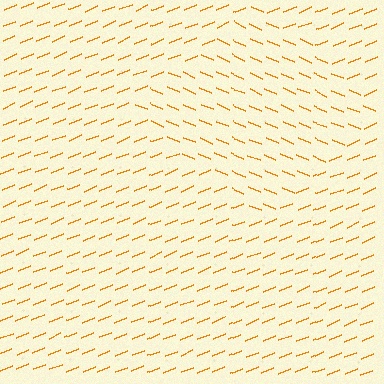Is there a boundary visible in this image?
Yes, there is a texture boundary formed by a change in line orientation.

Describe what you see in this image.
The image is filled with small orange line segments. A diamond region in the image has lines oriented differently from the surrounding lines, creating a visible texture boundary.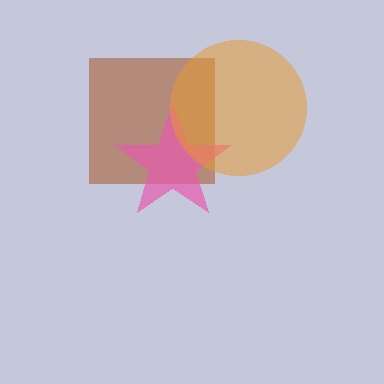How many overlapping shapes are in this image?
There are 3 overlapping shapes in the image.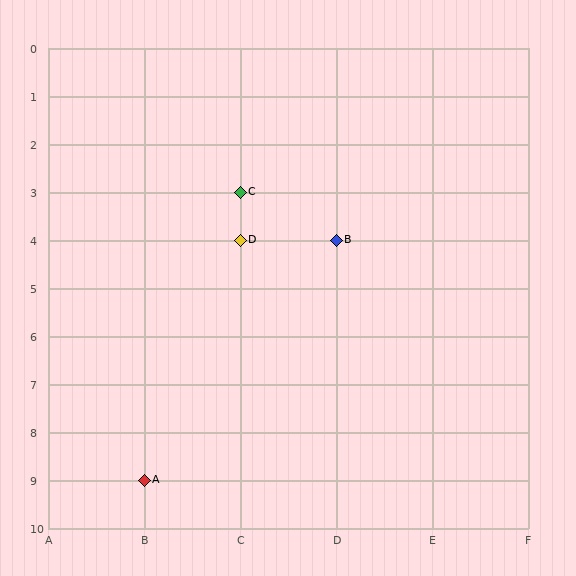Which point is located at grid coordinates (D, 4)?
Point B is at (D, 4).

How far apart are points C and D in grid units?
Points C and D are 1 row apart.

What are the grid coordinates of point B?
Point B is at grid coordinates (D, 4).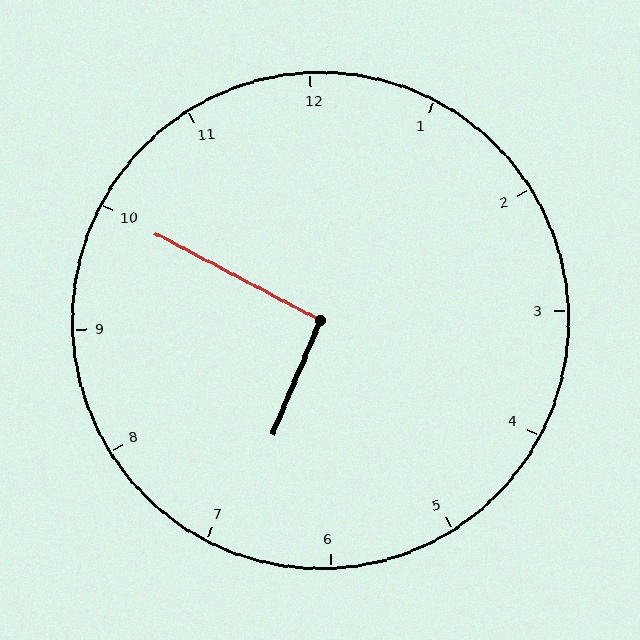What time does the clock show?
6:50.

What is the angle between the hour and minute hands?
Approximately 95 degrees.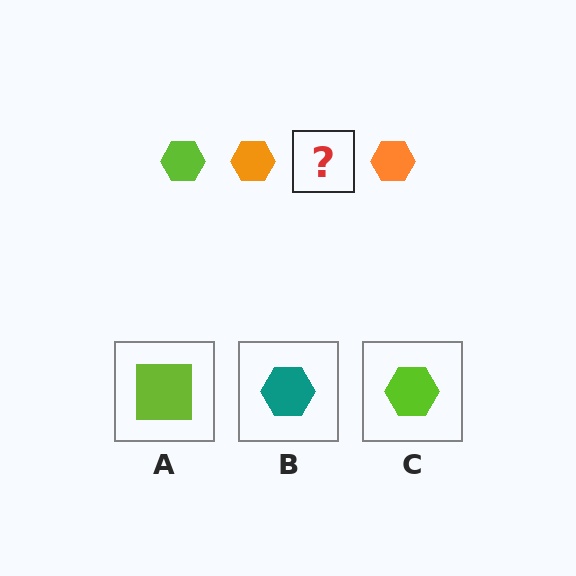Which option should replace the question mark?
Option C.